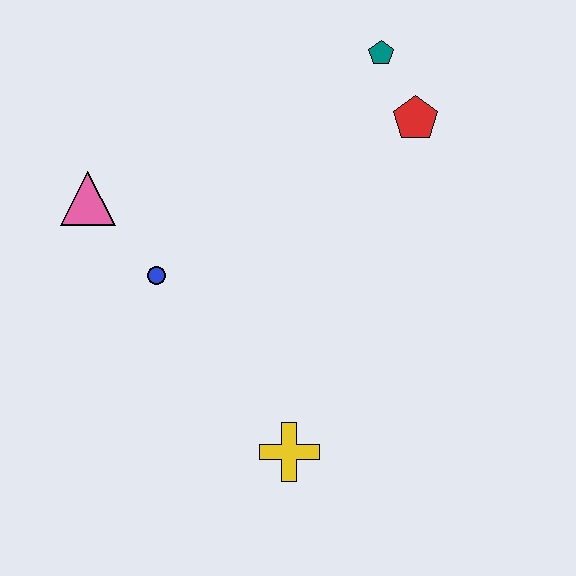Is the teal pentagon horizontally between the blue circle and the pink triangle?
No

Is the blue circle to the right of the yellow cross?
No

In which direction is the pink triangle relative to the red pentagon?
The pink triangle is to the left of the red pentagon.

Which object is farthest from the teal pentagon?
The yellow cross is farthest from the teal pentagon.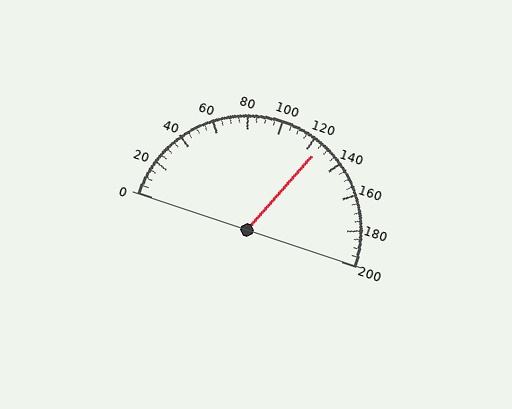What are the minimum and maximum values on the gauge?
The gauge ranges from 0 to 200.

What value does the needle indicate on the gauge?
The needle indicates approximately 125.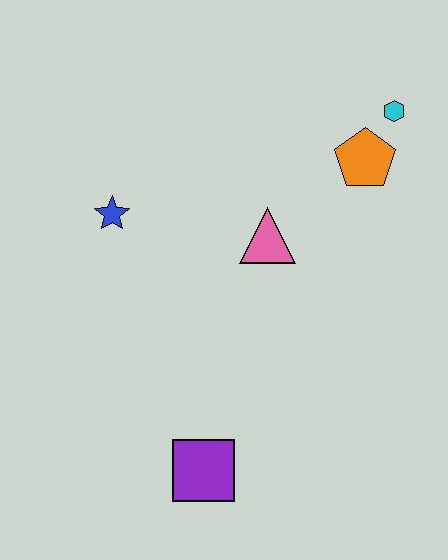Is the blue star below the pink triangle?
No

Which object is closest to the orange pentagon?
The cyan hexagon is closest to the orange pentagon.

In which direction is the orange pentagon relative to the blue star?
The orange pentagon is to the right of the blue star.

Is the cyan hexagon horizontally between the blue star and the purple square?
No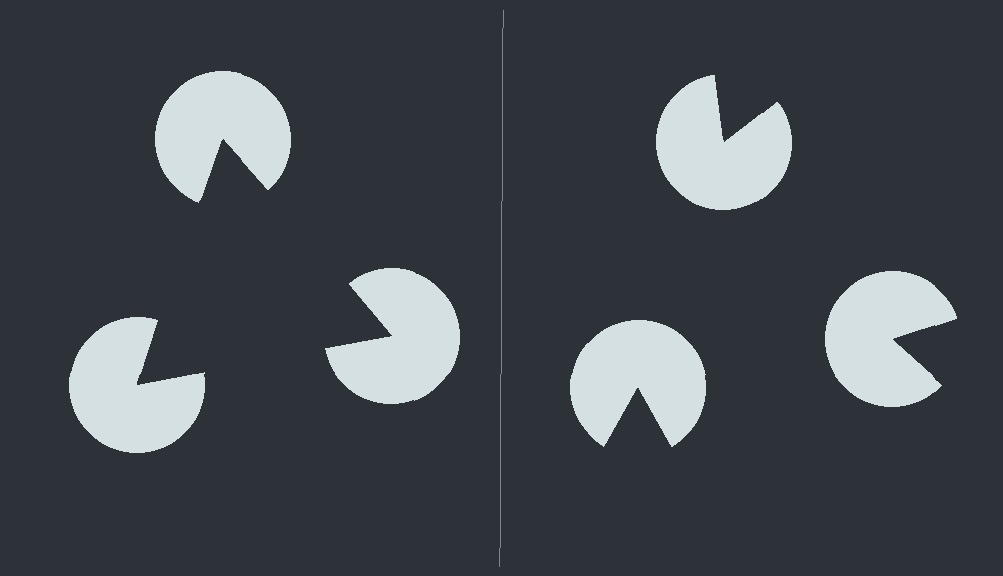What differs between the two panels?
The pac-man discs are positioned identically on both sides; only the wedge orientations differ. On the left they align to a triangle; on the right they are misaligned.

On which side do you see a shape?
An illusory triangle appears on the left side. On the right side the wedge cuts are rotated, so no coherent shape forms.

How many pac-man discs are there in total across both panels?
6 — 3 on each side.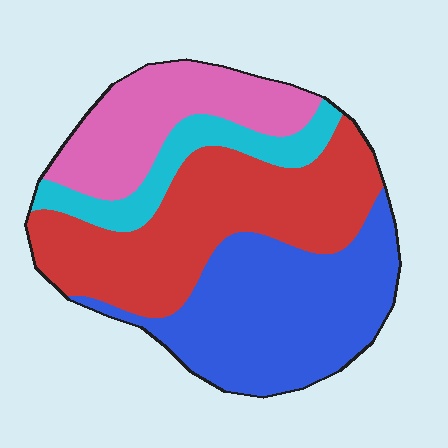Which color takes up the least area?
Cyan, at roughly 10%.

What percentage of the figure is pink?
Pink covers about 20% of the figure.